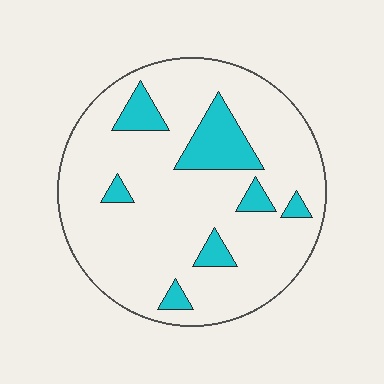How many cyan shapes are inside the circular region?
7.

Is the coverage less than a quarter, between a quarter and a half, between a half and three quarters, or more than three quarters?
Less than a quarter.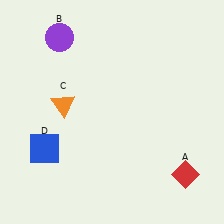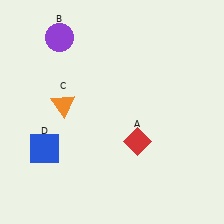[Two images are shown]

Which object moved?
The red diamond (A) moved left.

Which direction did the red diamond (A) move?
The red diamond (A) moved left.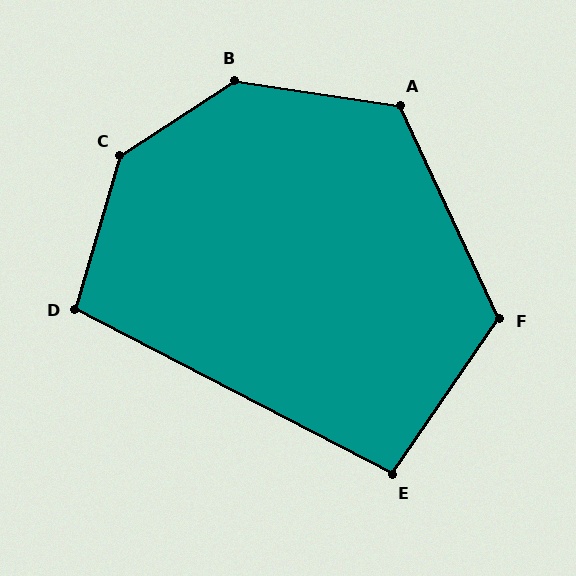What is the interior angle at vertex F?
Approximately 120 degrees (obtuse).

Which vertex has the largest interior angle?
C, at approximately 139 degrees.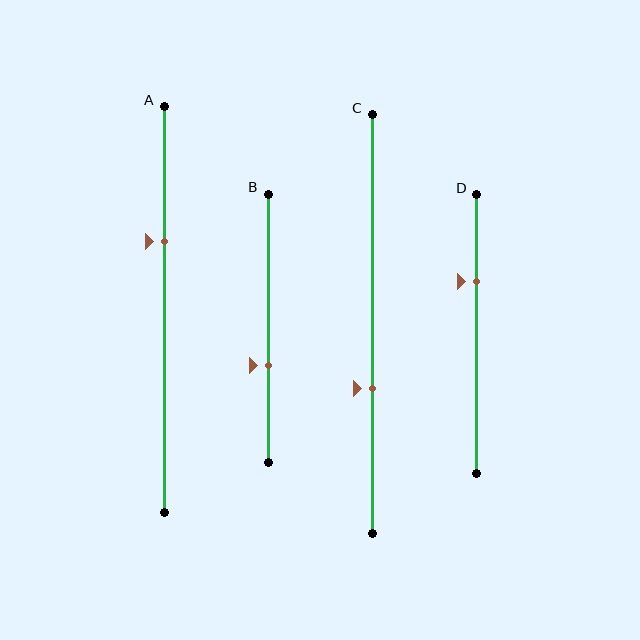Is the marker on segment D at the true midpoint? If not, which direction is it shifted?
No, the marker on segment D is shifted upward by about 19% of the segment length.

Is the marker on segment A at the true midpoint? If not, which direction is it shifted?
No, the marker on segment A is shifted upward by about 17% of the segment length.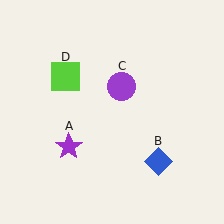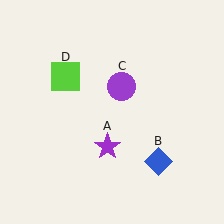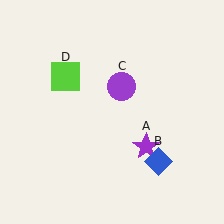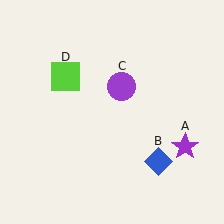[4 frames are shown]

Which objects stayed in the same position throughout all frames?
Blue diamond (object B) and purple circle (object C) and lime square (object D) remained stationary.